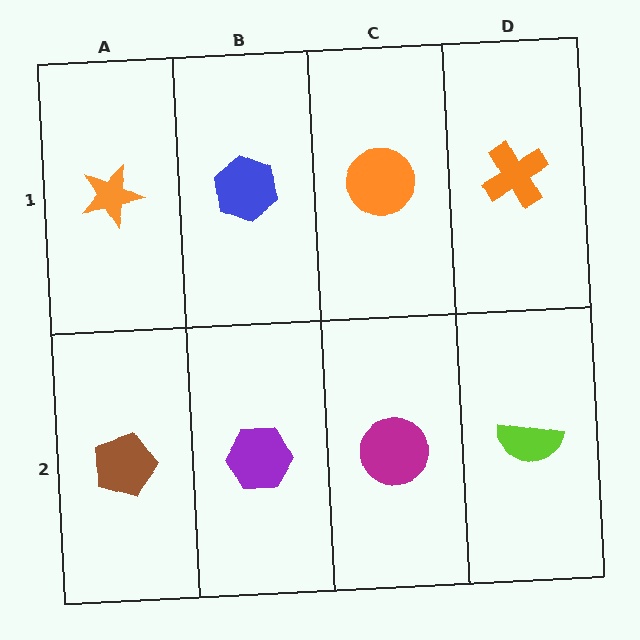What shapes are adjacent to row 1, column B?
A purple hexagon (row 2, column B), an orange star (row 1, column A), an orange circle (row 1, column C).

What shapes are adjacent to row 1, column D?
A lime semicircle (row 2, column D), an orange circle (row 1, column C).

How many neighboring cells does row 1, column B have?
3.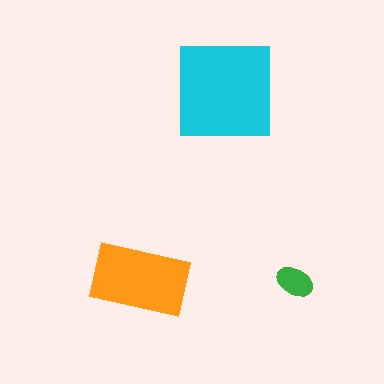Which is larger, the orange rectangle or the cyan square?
The cyan square.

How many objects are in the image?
There are 3 objects in the image.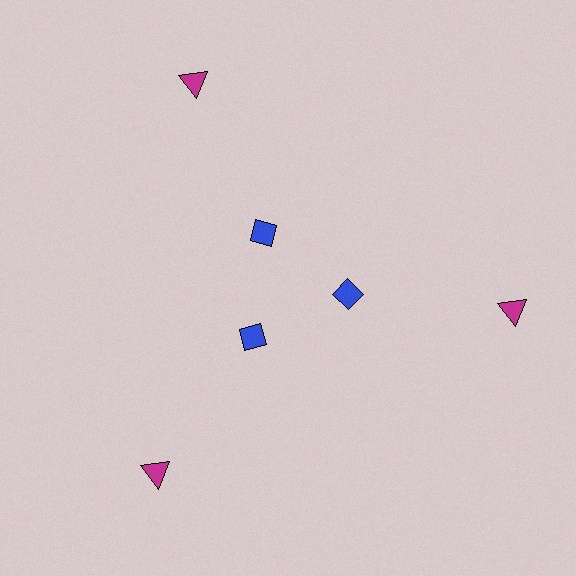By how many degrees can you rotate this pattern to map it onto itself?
The pattern maps onto itself every 120 degrees of rotation.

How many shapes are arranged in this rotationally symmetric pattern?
There are 6 shapes, arranged in 3 groups of 2.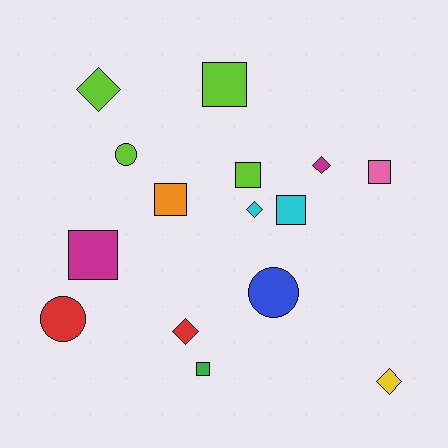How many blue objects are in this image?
There is 1 blue object.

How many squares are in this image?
There are 7 squares.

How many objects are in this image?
There are 15 objects.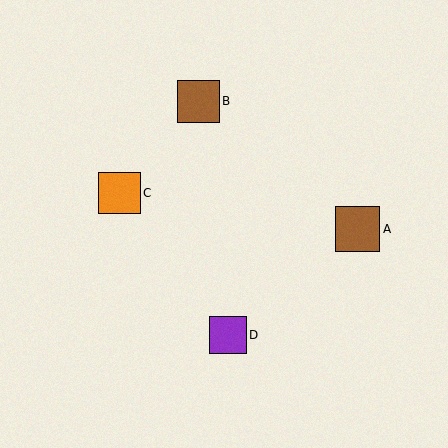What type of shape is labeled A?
Shape A is a brown square.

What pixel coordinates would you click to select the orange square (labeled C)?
Click at (119, 193) to select the orange square C.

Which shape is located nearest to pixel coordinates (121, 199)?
The orange square (labeled C) at (119, 193) is nearest to that location.